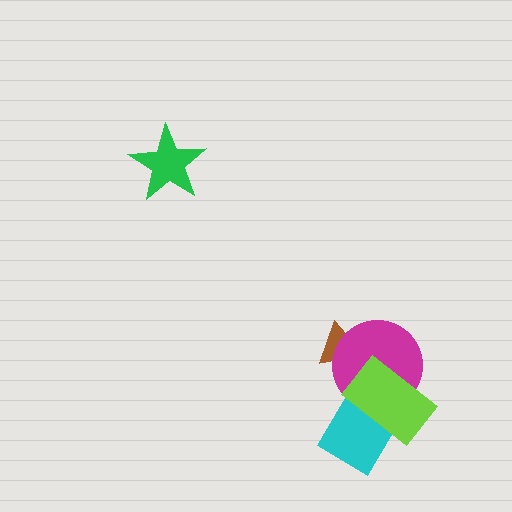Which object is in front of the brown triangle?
The magenta circle is in front of the brown triangle.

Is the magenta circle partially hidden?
Yes, it is partially covered by another shape.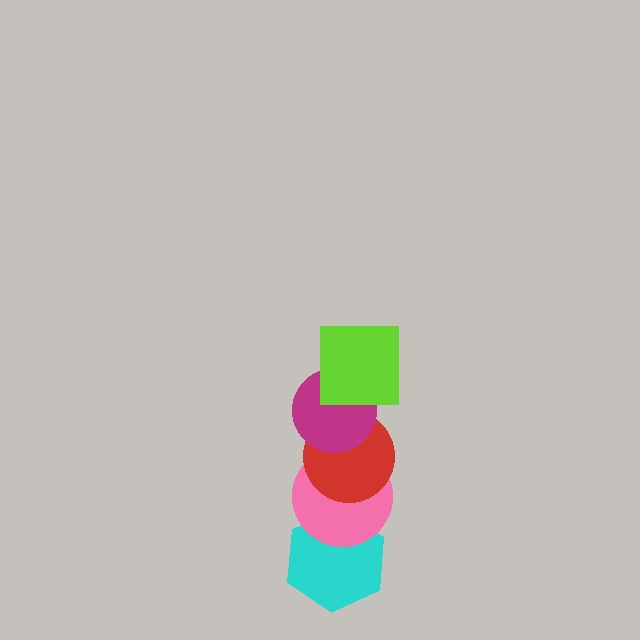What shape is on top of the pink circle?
The red circle is on top of the pink circle.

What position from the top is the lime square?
The lime square is 1st from the top.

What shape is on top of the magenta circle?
The lime square is on top of the magenta circle.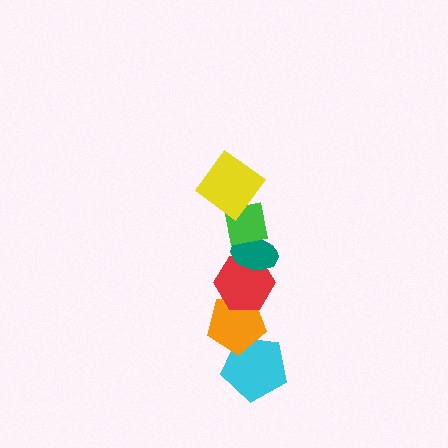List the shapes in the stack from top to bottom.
From top to bottom: the yellow diamond, the green square, the teal ellipse, the red hexagon, the orange pentagon, the cyan pentagon.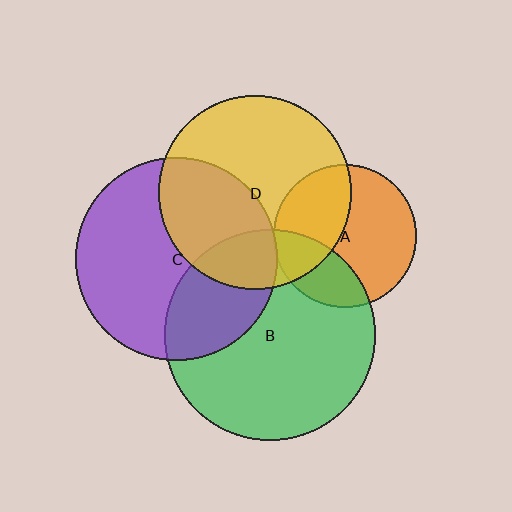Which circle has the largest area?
Circle B (green).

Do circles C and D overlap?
Yes.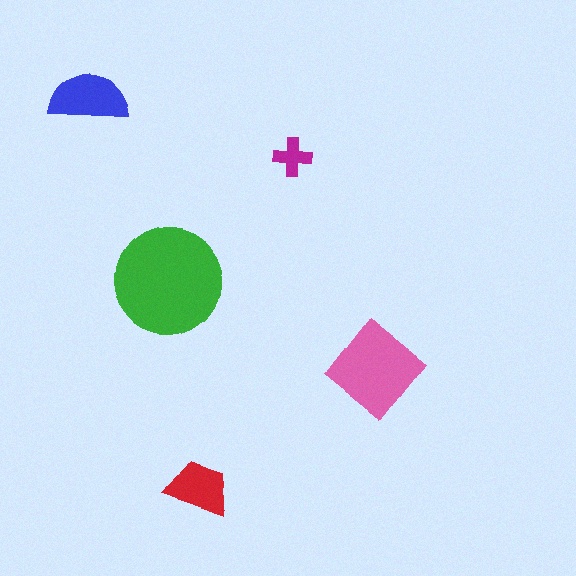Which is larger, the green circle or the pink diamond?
The green circle.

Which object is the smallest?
The magenta cross.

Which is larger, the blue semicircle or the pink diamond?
The pink diamond.